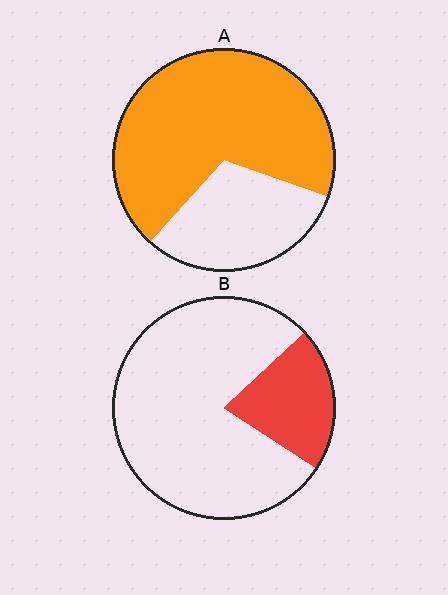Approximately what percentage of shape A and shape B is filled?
A is approximately 70% and B is approximately 20%.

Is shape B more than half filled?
No.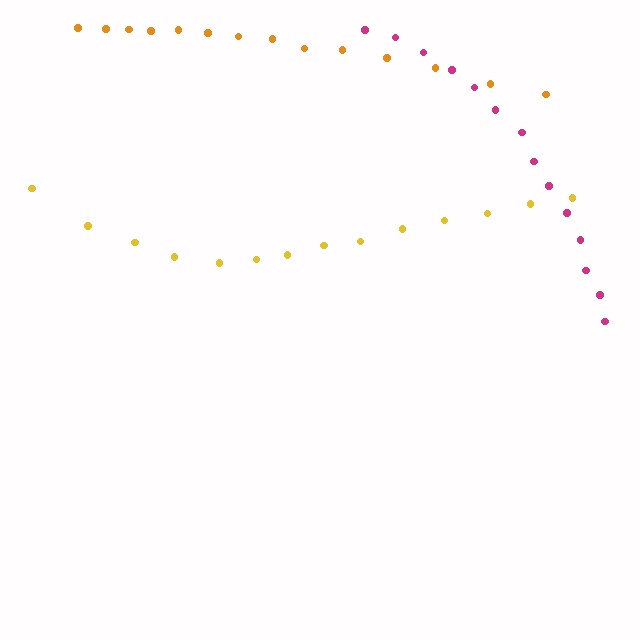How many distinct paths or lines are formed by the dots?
There are 3 distinct paths.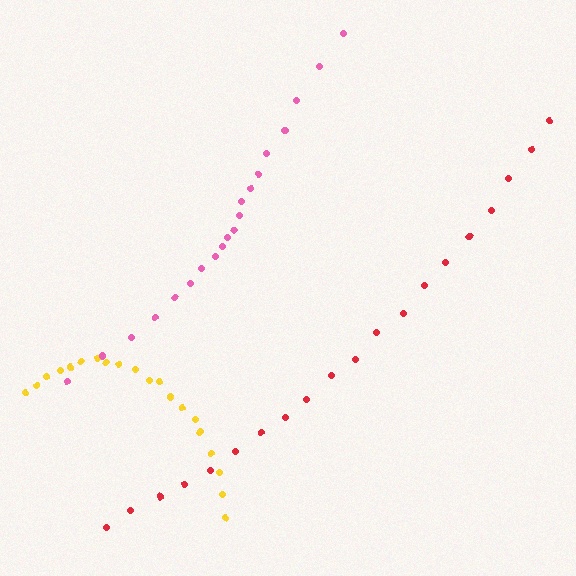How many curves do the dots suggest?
There are 3 distinct paths.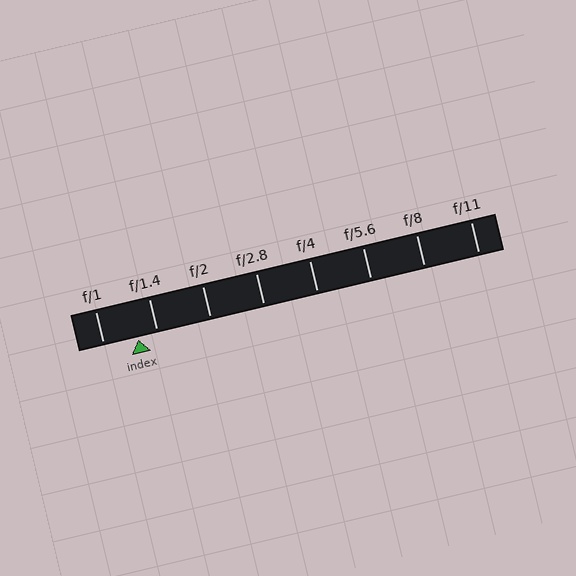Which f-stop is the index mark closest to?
The index mark is closest to f/1.4.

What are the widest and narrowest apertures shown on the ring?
The widest aperture shown is f/1 and the narrowest is f/11.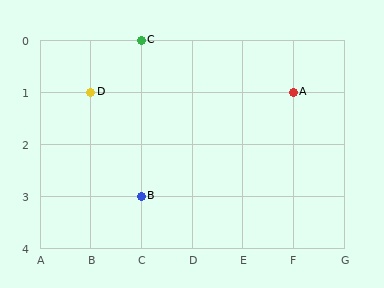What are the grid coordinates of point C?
Point C is at grid coordinates (C, 0).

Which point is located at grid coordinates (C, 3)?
Point B is at (C, 3).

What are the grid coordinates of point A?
Point A is at grid coordinates (F, 1).